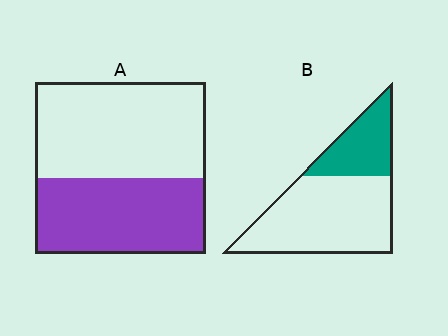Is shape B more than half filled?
No.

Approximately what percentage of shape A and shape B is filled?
A is approximately 45% and B is approximately 30%.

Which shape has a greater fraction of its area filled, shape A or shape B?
Shape A.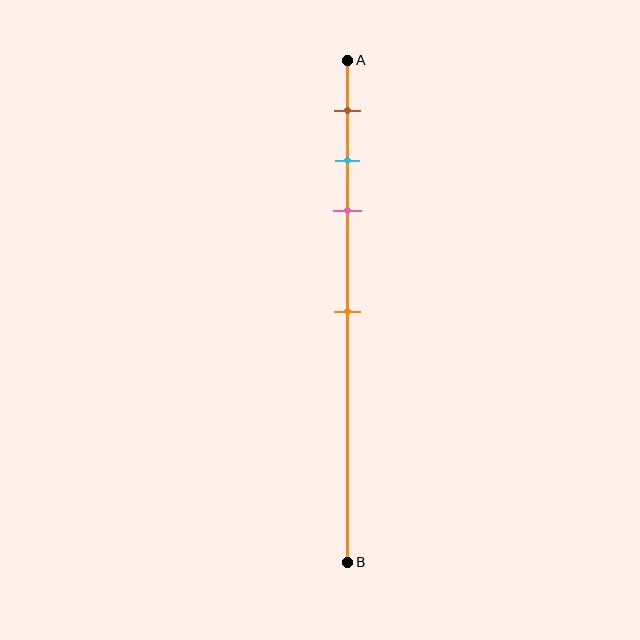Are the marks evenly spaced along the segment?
No, the marks are not evenly spaced.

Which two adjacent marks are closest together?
The cyan and pink marks are the closest adjacent pair.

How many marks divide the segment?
There are 4 marks dividing the segment.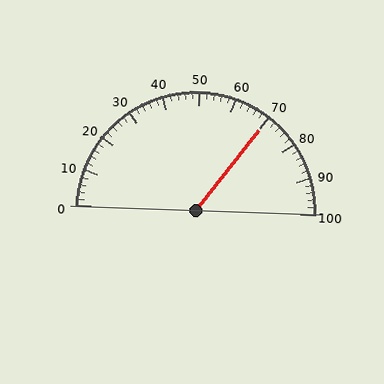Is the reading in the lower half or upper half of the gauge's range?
The reading is in the upper half of the range (0 to 100).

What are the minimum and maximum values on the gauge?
The gauge ranges from 0 to 100.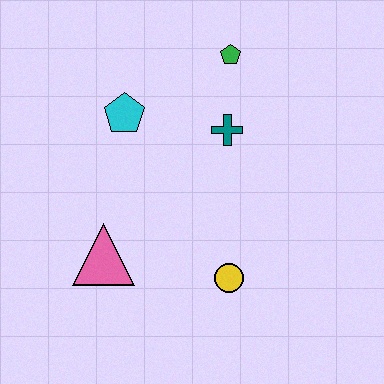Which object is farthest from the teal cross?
The pink triangle is farthest from the teal cross.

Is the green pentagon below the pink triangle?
No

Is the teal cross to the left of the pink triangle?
No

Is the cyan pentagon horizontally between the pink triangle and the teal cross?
Yes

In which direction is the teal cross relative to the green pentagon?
The teal cross is below the green pentagon.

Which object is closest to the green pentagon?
The teal cross is closest to the green pentagon.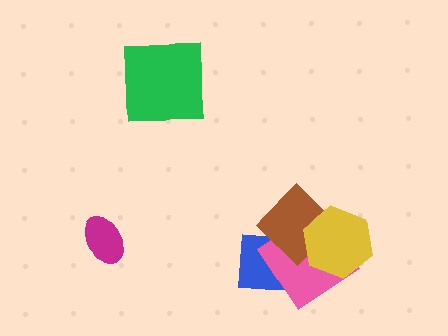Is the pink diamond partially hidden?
Yes, it is partially covered by another shape.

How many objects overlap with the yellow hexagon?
2 objects overlap with the yellow hexagon.